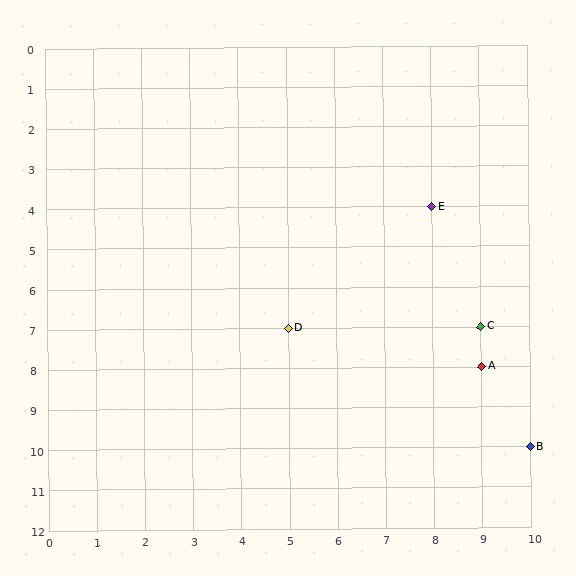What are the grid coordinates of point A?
Point A is at grid coordinates (9, 8).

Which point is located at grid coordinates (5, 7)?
Point D is at (5, 7).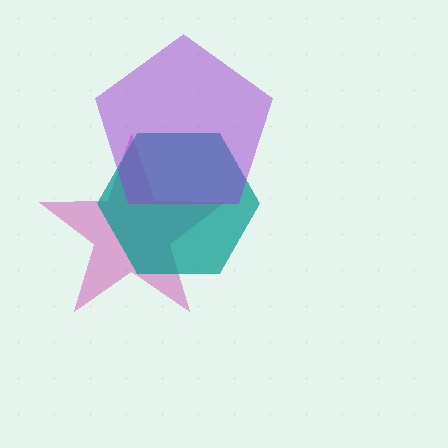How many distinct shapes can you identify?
There are 3 distinct shapes: a magenta star, a teal hexagon, a purple pentagon.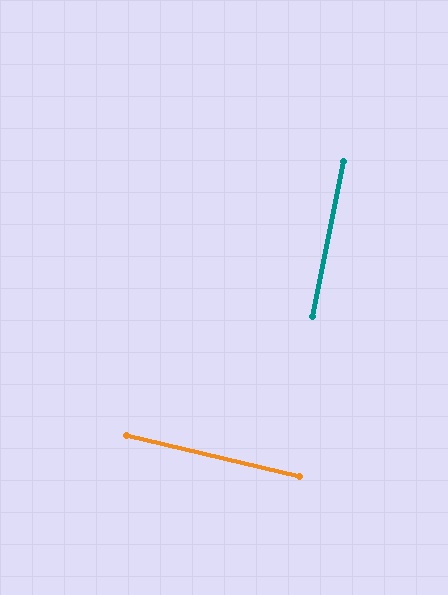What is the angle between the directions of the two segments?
Approximately 88 degrees.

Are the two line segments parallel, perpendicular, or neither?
Perpendicular — they meet at approximately 88°.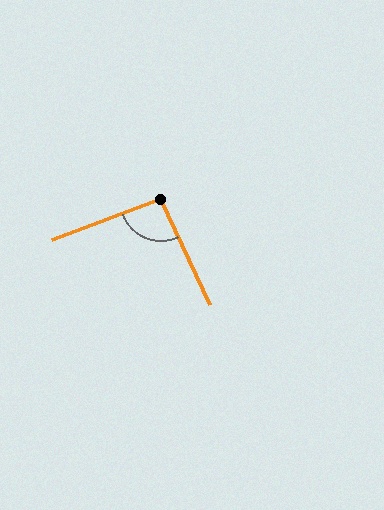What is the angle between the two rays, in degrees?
Approximately 94 degrees.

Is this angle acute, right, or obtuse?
It is approximately a right angle.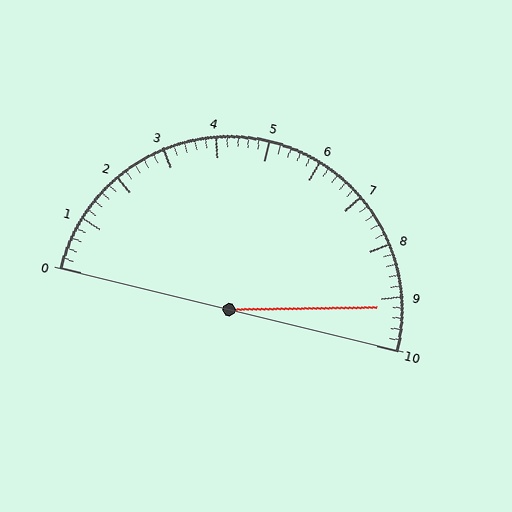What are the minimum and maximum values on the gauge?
The gauge ranges from 0 to 10.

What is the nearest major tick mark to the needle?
The nearest major tick mark is 9.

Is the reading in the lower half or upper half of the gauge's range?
The reading is in the upper half of the range (0 to 10).